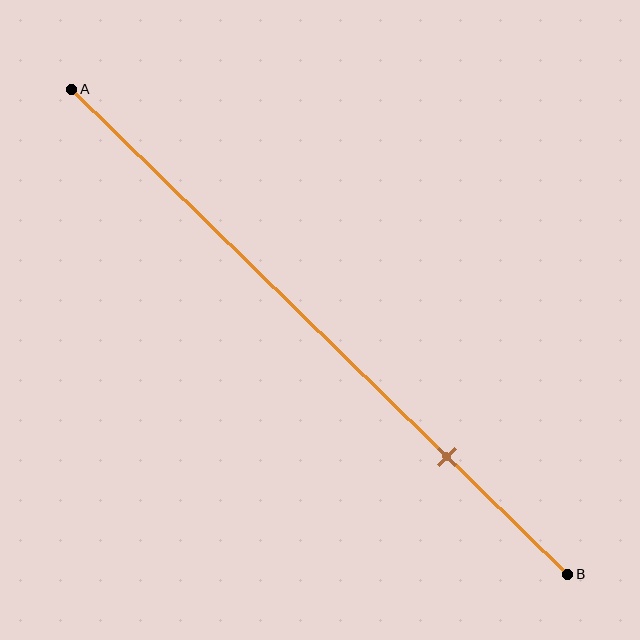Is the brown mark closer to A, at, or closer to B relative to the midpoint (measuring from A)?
The brown mark is closer to point B than the midpoint of segment AB.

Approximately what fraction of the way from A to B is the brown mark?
The brown mark is approximately 75% of the way from A to B.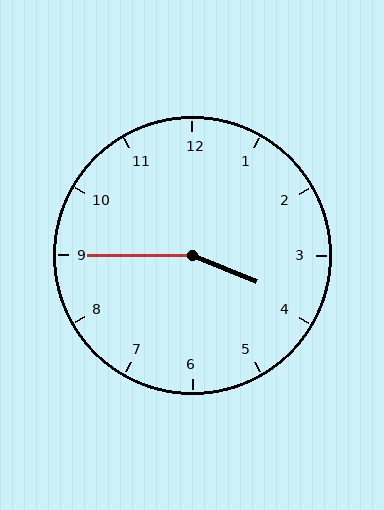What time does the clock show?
3:45.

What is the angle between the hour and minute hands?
Approximately 158 degrees.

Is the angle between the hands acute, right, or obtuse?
It is obtuse.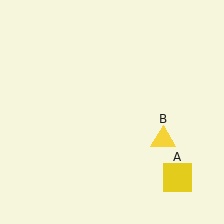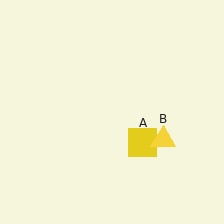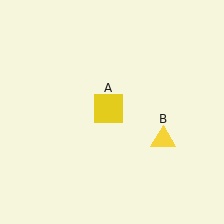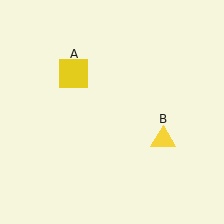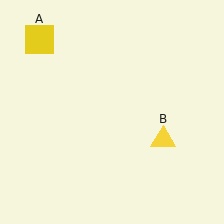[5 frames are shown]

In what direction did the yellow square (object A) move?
The yellow square (object A) moved up and to the left.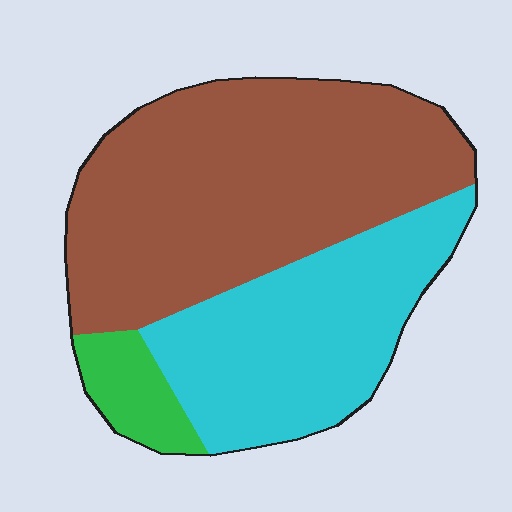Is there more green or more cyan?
Cyan.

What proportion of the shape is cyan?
Cyan takes up between a third and a half of the shape.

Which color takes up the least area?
Green, at roughly 10%.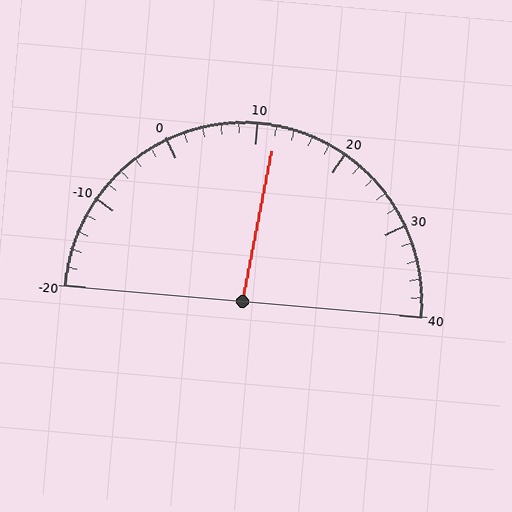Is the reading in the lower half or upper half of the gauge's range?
The reading is in the upper half of the range (-20 to 40).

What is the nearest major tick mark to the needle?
The nearest major tick mark is 10.